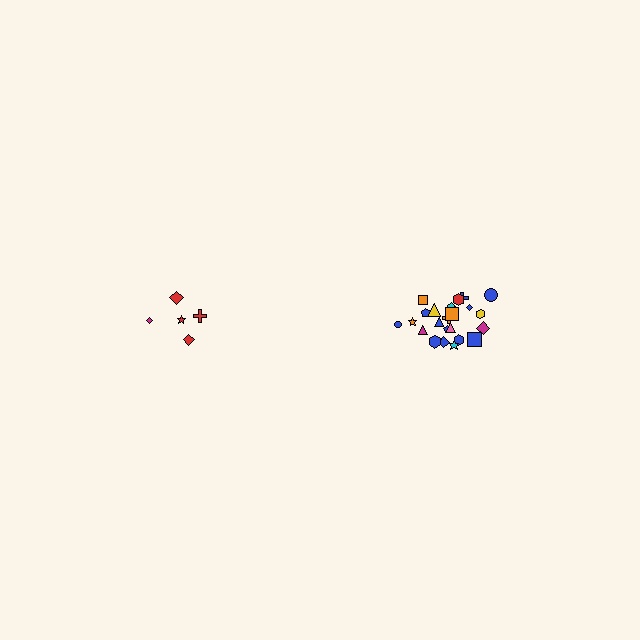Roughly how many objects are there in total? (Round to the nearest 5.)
Roughly 30 objects in total.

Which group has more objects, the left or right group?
The right group.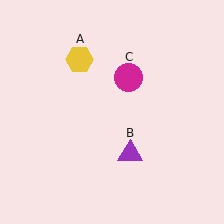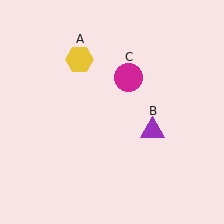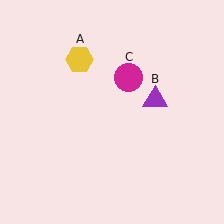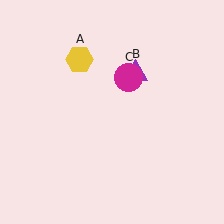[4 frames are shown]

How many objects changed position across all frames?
1 object changed position: purple triangle (object B).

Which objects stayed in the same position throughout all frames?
Yellow hexagon (object A) and magenta circle (object C) remained stationary.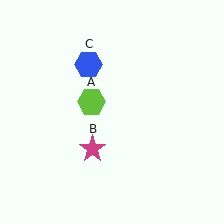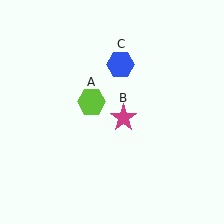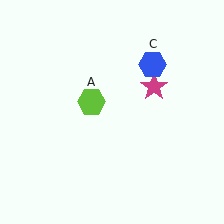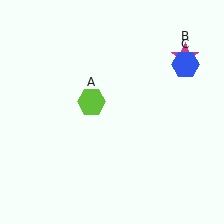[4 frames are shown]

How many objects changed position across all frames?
2 objects changed position: magenta star (object B), blue hexagon (object C).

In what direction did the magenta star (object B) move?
The magenta star (object B) moved up and to the right.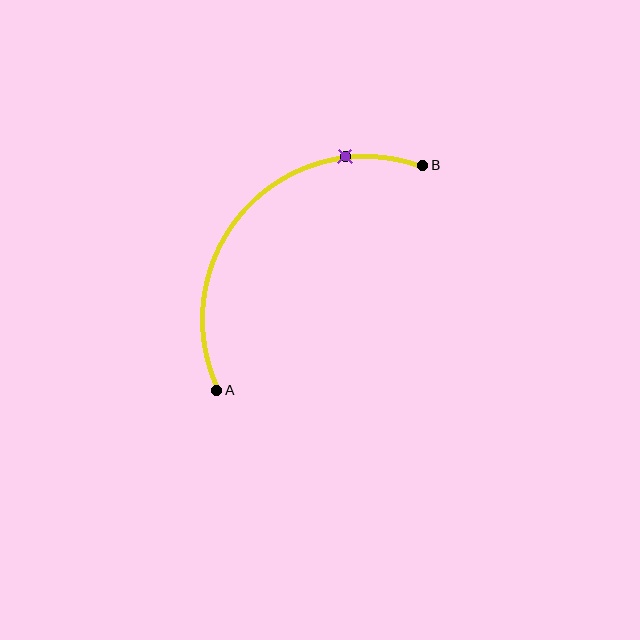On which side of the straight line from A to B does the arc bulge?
The arc bulges above and to the left of the straight line connecting A and B.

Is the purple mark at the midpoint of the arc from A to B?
No. The purple mark lies on the arc but is closer to endpoint B. The arc midpoint would be at the point on the curve equidistant along the arc from both A and B.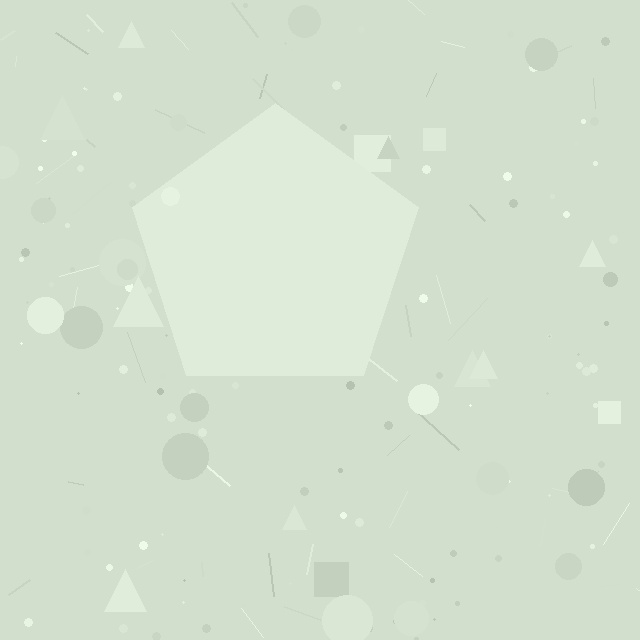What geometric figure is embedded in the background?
A pentagon is embedded in the background.